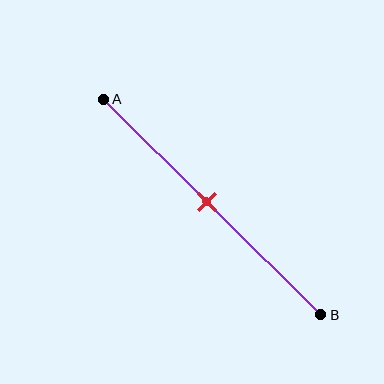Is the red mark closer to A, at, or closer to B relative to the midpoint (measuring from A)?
The red mark is approximately at the midpoint of segment AB.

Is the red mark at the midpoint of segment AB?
Yes, the mark is approximately at the midpoint.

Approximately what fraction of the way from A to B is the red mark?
The red mark is approximately 50% of the way from A to B.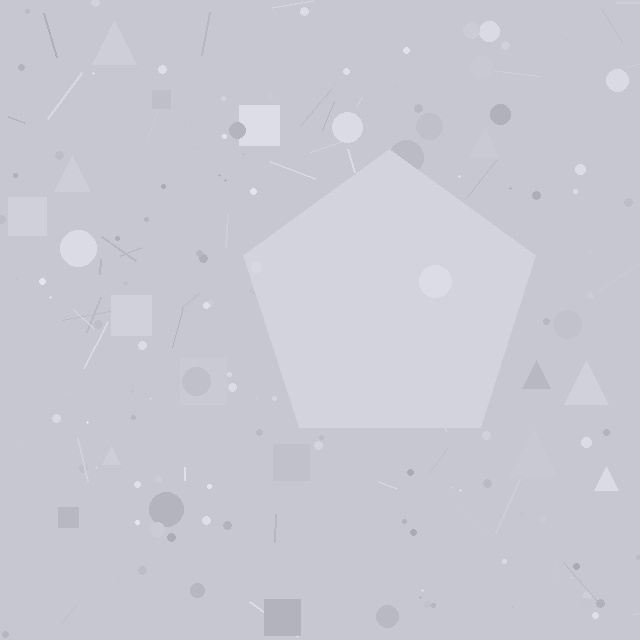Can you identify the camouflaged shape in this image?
The camouflaged shape is a pentagon.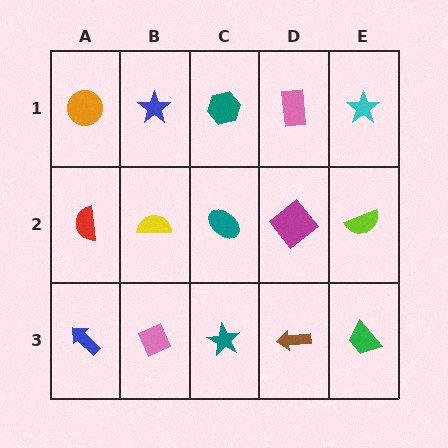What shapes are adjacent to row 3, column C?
A teal ellipse (row 2, column C), a pink diamond (row 3, column B), a brown arrow (row 3, column D).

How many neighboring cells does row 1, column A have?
2.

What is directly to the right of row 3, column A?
A pink diamond.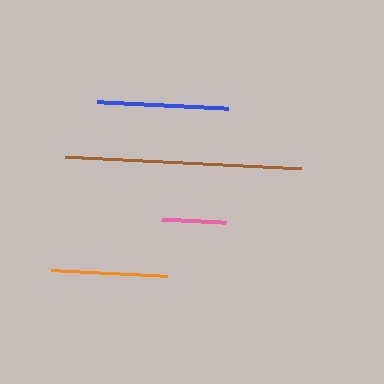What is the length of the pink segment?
The pink segment is approximately 64 pixels long.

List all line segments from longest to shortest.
From longest to shortest: brown, blue, orange, pink.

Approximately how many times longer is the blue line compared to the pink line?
The blue line is approximately 2.1 times the length of the pink line.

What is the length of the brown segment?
The brown segment is approximately 237 pixels long.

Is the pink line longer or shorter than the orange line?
The orange line is longer than the pink line.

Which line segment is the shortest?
The pink line is the shortest at approximately 64 pixels.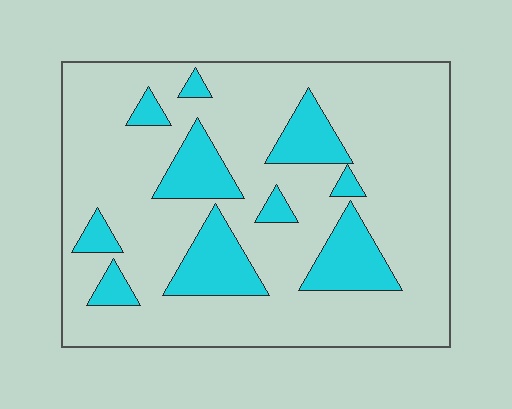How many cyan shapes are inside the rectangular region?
10.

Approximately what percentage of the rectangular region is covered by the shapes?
Approximately 20%.